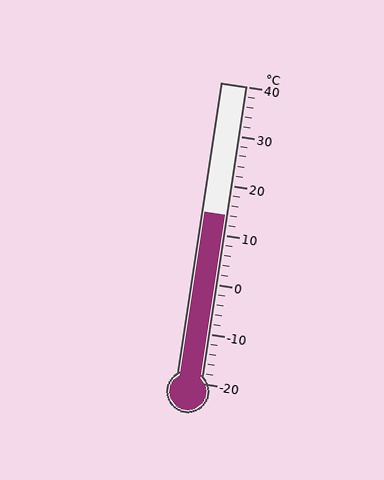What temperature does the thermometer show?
The thermometer shows approximately 14°C.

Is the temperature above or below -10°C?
The temperature is above -10°C.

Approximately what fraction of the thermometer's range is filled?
The thermometer is filled to approximately 55% of its range.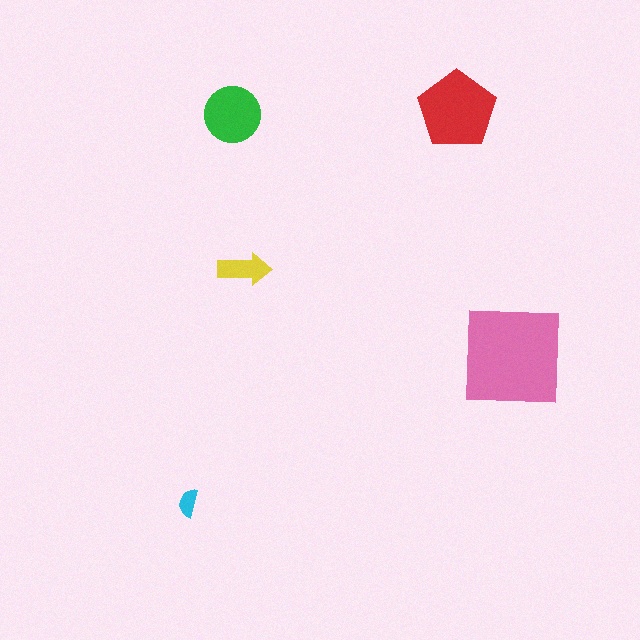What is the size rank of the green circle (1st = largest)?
3rd.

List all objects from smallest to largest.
The cyan semicircle, the yellow arrow, the green circle, the red pentagon, the pink square.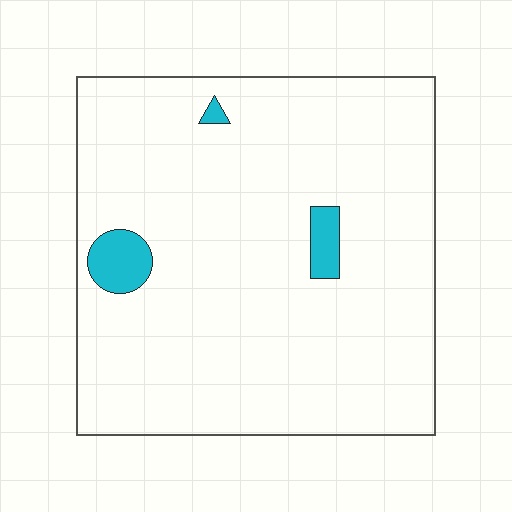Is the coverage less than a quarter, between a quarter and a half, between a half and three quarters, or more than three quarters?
Less than a quarter.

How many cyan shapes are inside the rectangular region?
3.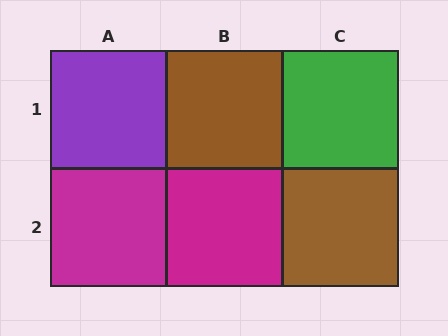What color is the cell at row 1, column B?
Brown.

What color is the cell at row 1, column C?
Green.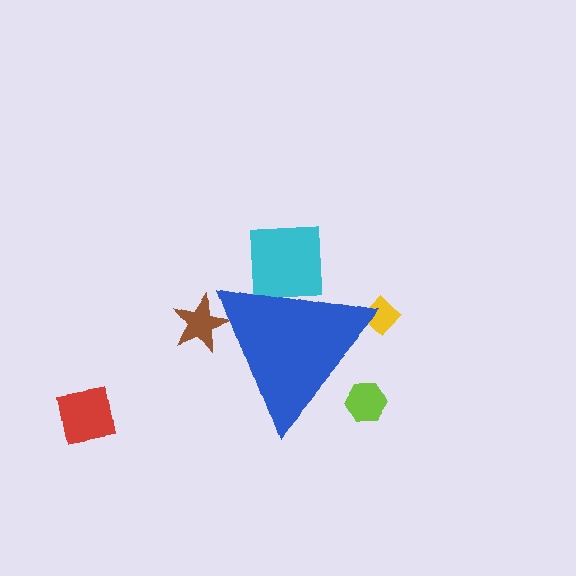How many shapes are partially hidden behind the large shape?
4 shapes are partially hidden.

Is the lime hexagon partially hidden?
Yes, the lime hexagon is partially hidden behind the blue triangle.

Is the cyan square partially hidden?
Yes, the cyan square is partially hidden behind the blue triangle.